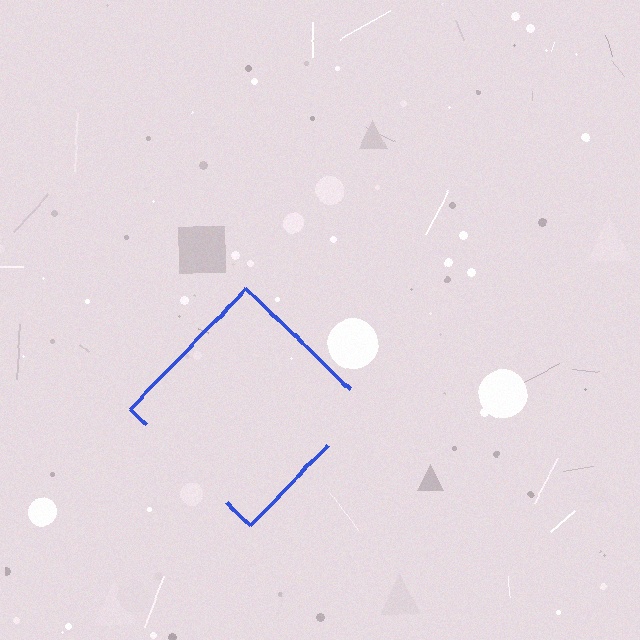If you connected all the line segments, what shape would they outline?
They would outline a diamond.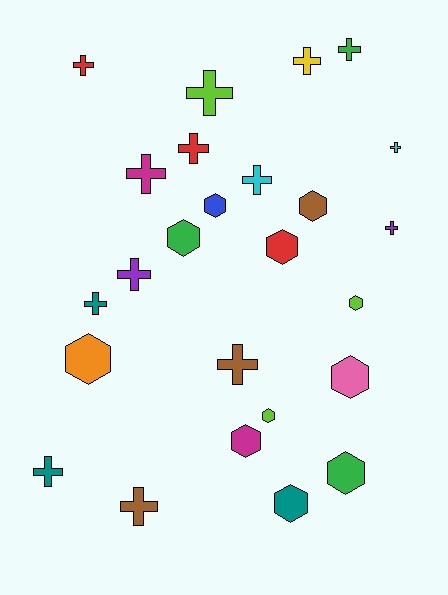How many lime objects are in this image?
There are 3 lime objects.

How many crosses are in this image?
There are 14 crosses.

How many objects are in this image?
There are 25 objects.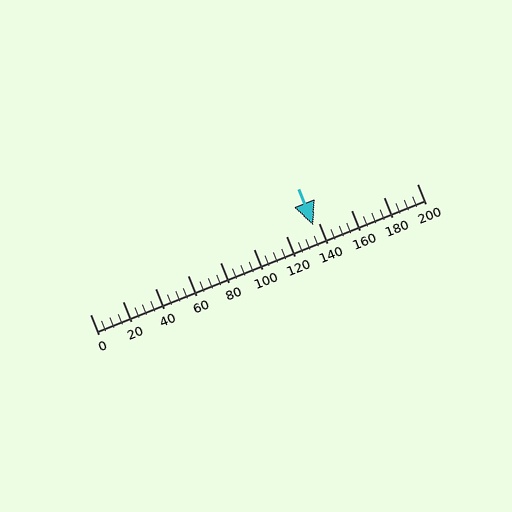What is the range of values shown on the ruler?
The ruler shows values from 0 to 200.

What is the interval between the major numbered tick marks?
The major tick marks are spaced 20 units apart.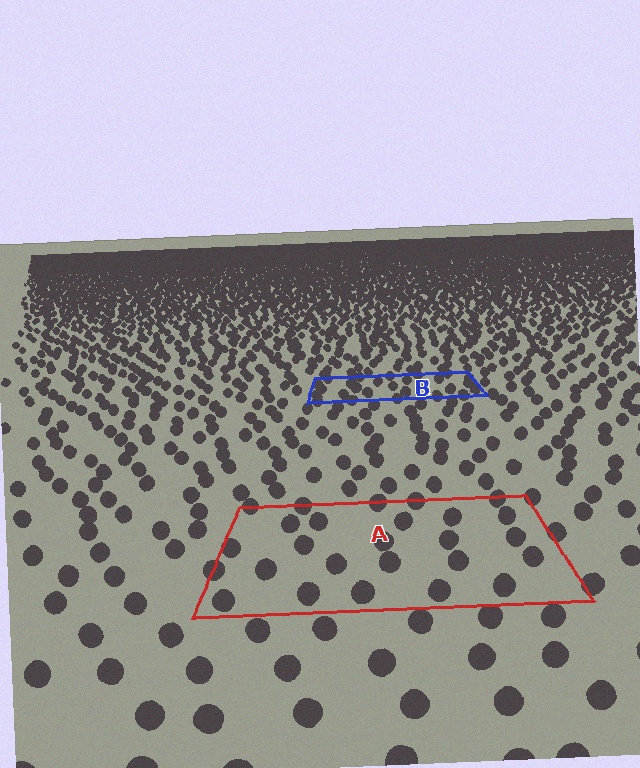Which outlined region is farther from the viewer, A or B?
Region B is farther from the viewer — the texture elements inside it appear smaller and more densely packed.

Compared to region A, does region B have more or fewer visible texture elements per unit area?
Region B has more texture elements per unit area — they are packed more densely because it is farther away.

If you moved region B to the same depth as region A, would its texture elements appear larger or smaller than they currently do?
They would appear larger. At a closer depth, the same texture elements are projected at a bigger on-screen size.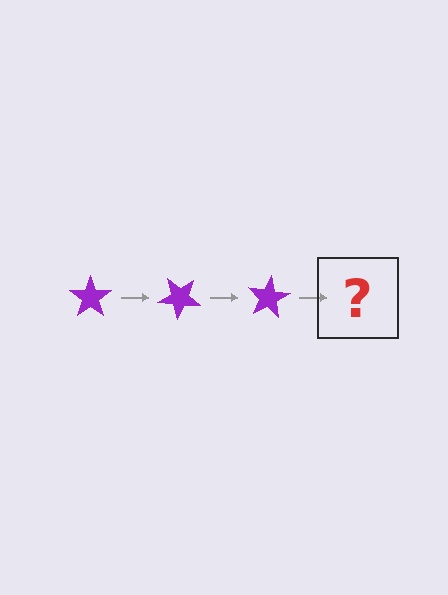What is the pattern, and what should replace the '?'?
The pattern is that the star rotates 40 degrees each step. The '?' should be a purple star rotated 120 degrees.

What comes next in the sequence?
The next element should be a purple star rotated 120 degrees.